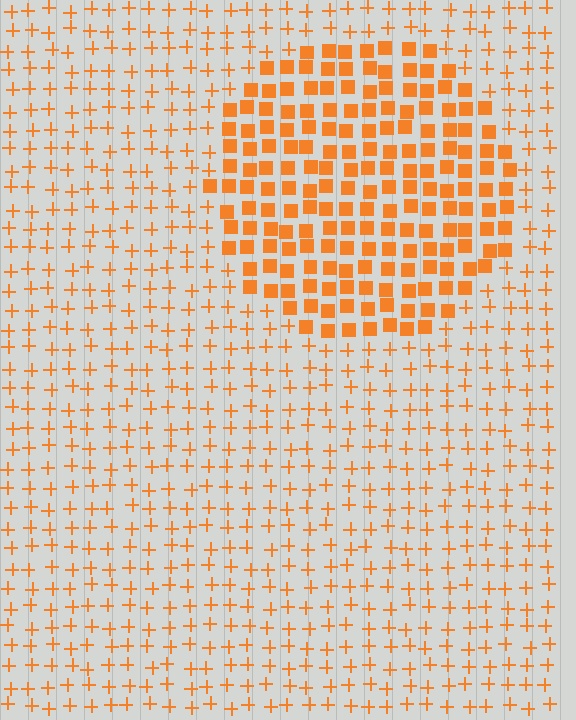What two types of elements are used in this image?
The image uses squares inside the circle region and plus signs outside it.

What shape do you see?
I see a circle.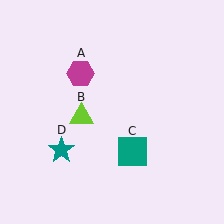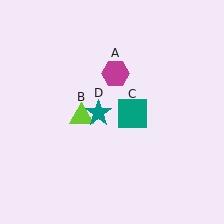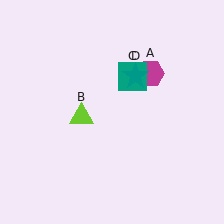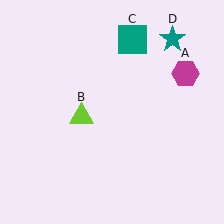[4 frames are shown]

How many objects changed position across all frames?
3 objects changed position: magenta hexagon (object A), teal square (object C), teal star (object D).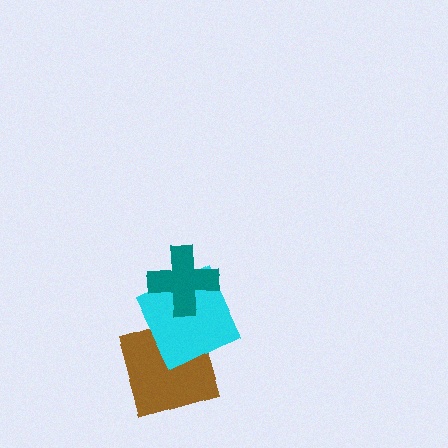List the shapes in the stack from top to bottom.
From top to bottom: the teal cross, the cyan square, the brown square.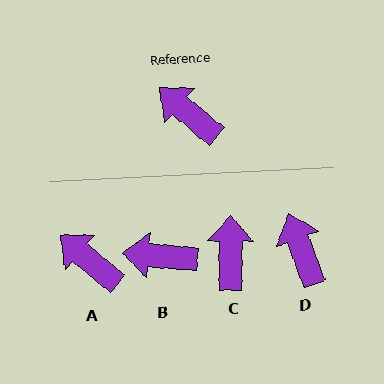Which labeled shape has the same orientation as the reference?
A.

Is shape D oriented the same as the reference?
No, it is off by about 30 degrees.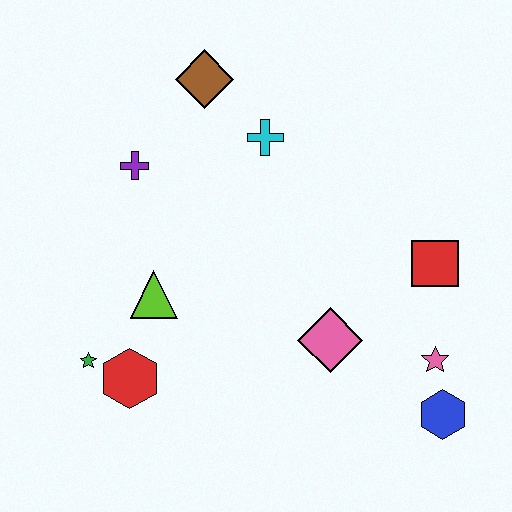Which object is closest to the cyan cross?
The brown diamond is closest to the cyan cross.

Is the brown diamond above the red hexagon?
Yes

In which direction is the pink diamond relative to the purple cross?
The pink diamond is to the right of the purple cross.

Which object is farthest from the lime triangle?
The blue hexagon is farthest from the lime triangle.